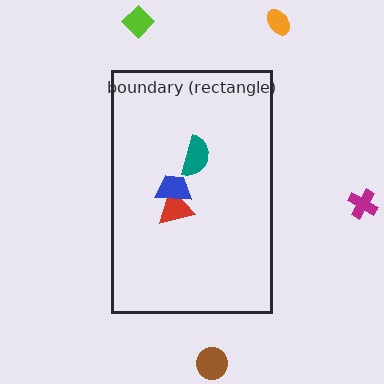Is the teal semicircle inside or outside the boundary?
Inside.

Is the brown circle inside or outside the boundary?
Outside.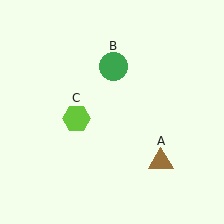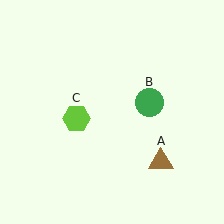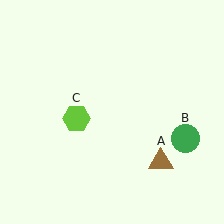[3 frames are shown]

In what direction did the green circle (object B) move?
The green circle (object B) moved down and to the right.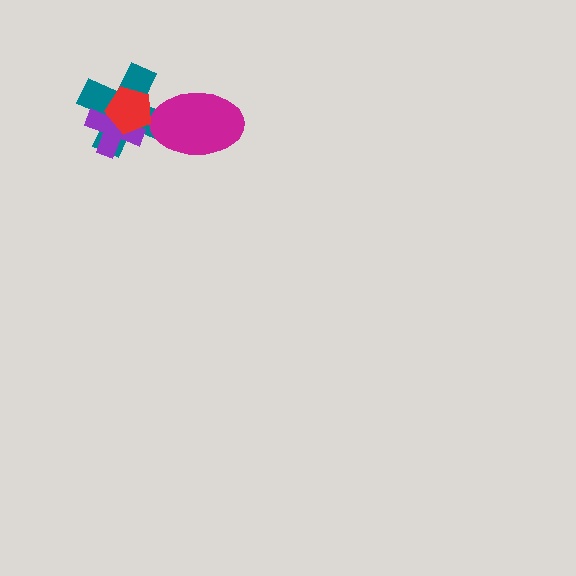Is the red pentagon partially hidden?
No, no other shape covers it.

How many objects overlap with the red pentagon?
2 objects overlap with the red pentagon.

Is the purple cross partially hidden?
Yes, it is partially covered by another shape.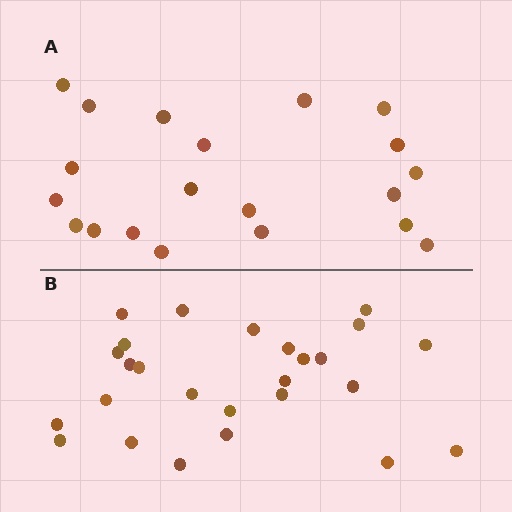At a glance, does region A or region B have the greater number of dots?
Region B (the bottom region) has more dots.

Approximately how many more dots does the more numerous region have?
Region B has about 6 more dots than region A.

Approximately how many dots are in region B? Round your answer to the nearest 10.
About 30 dots. (The exact count is 26, which rounds to 30.)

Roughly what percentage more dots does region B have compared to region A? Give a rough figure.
About 30% more.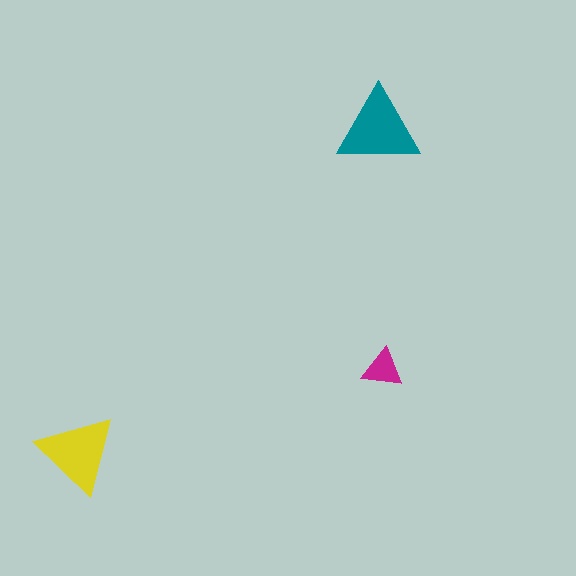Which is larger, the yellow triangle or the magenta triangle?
The yellow one.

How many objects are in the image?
There are 3 objects in the image.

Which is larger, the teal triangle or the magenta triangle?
The teal one.